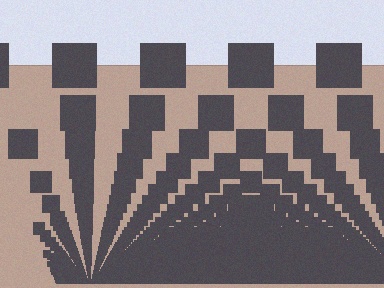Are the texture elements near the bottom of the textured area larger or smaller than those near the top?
Smaller. The gradient is inverted — elements near the bottom are smaller and denser.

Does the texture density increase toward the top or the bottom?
Density increases toward the bottom.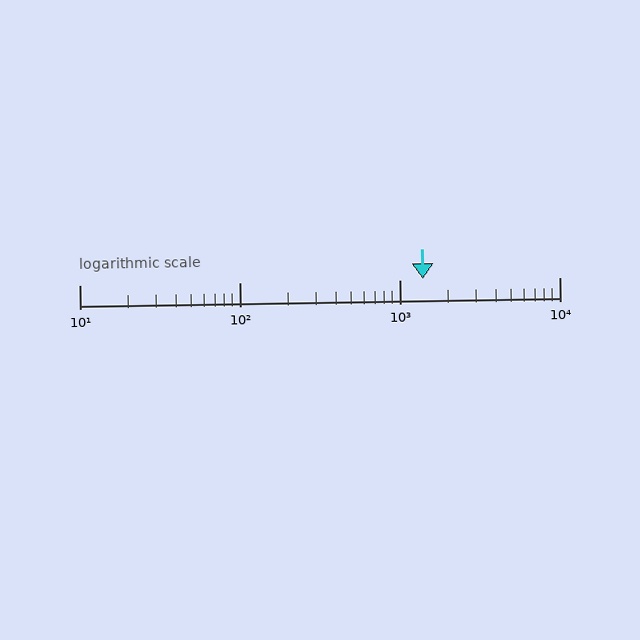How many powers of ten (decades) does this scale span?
The scale spans 3 decades, from 10 to 10000.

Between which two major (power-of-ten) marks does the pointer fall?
The pointer is between 1000 and 10000.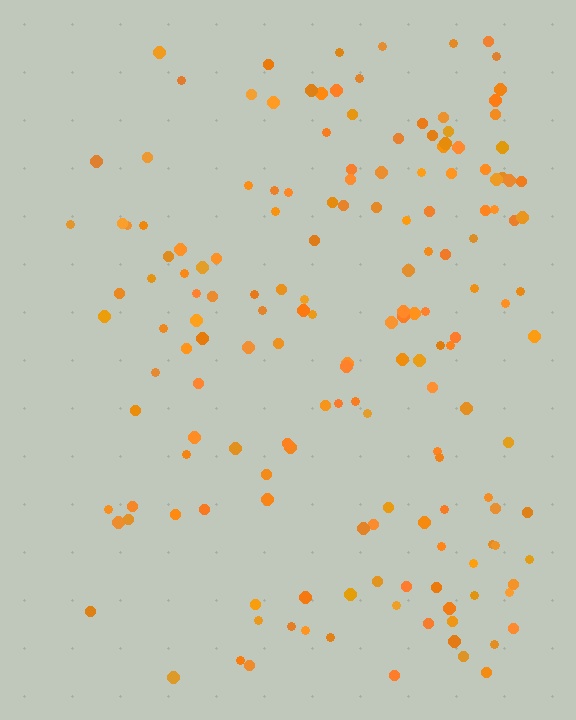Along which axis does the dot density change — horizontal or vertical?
Horizontal.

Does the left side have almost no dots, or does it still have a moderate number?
Still a moderate number, just noticeably fewer than the right.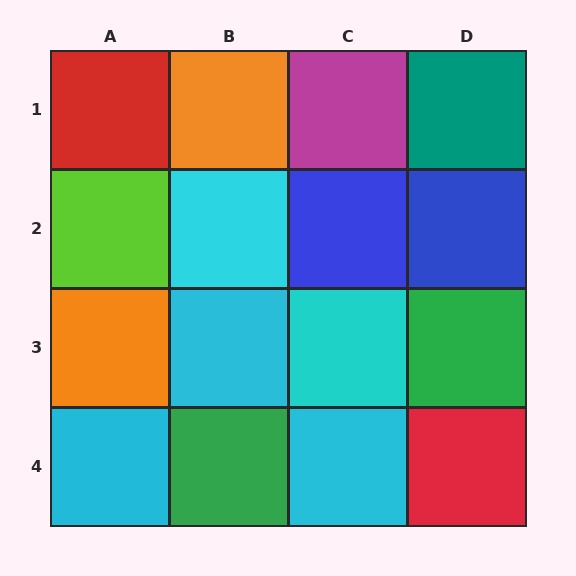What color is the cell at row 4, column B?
Green.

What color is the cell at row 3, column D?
Green.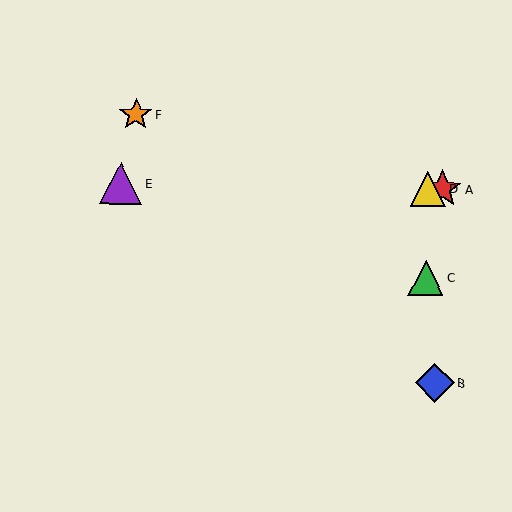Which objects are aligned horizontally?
Objects A, D, E are aligned horizontally.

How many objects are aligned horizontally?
3 objects (A, D, E) are aligned horizontally.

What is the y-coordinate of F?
Object F is at y≈114.